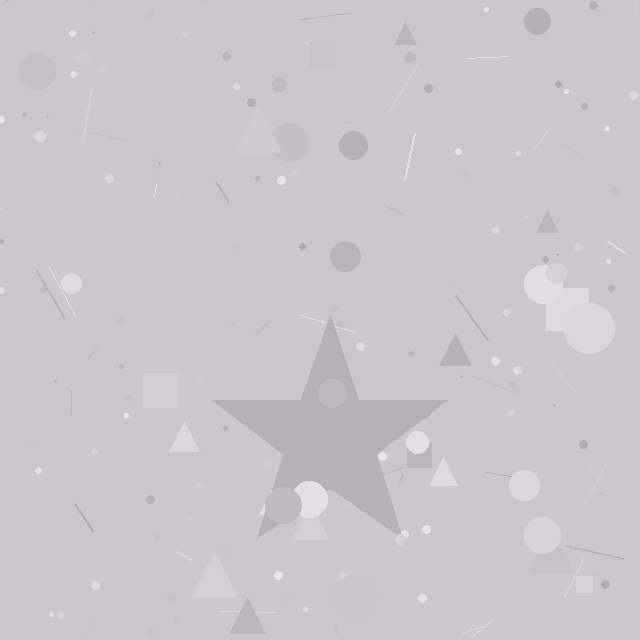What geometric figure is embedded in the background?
A star is embedded in the background.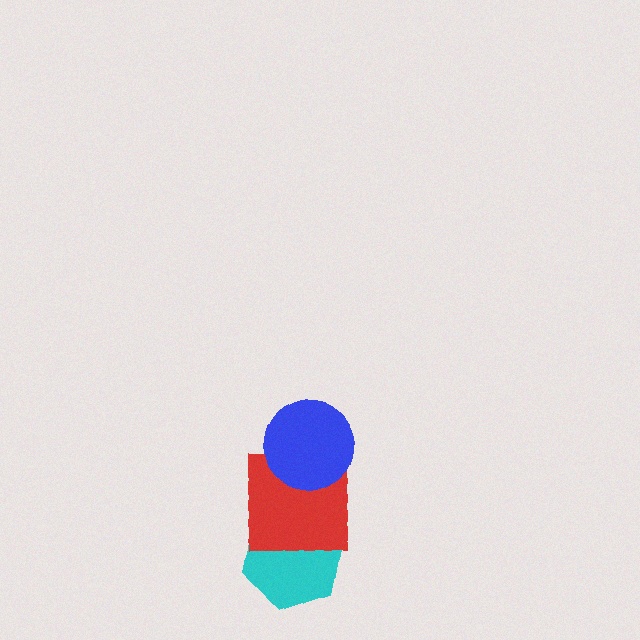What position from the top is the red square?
The red square is 2nd from the top.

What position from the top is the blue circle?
The blue circle is 1st from the top.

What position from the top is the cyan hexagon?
The cyan hexagon is 3rd from the top.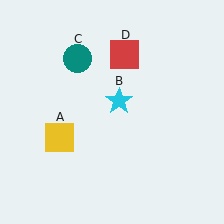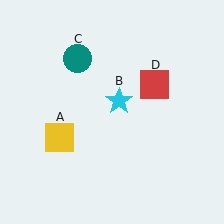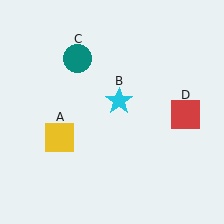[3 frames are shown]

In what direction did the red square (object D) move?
The red square (object D) moved down and to the right.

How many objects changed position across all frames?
1 object changed position: red square (object D).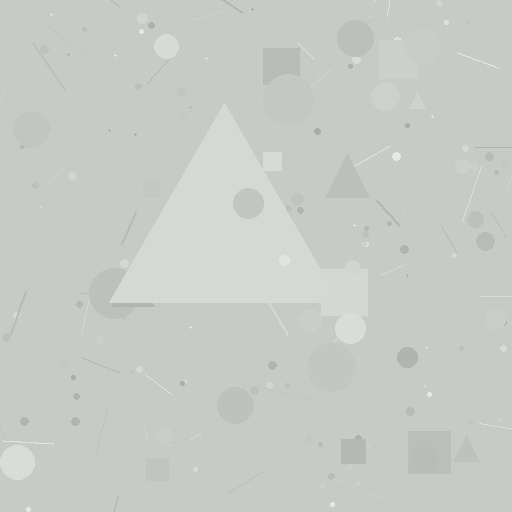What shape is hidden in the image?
A triangle is hidden in the image.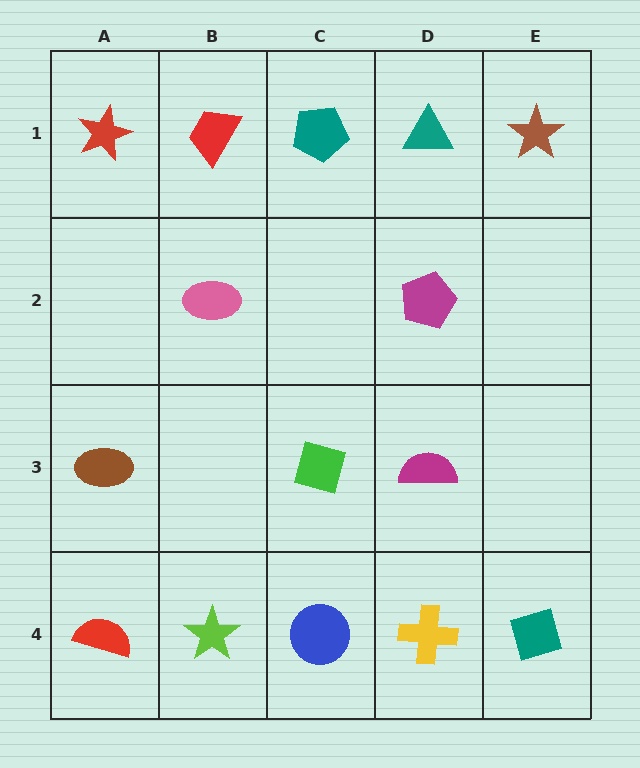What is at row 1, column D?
A teal triangle.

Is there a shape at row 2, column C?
No, that cell is empty.